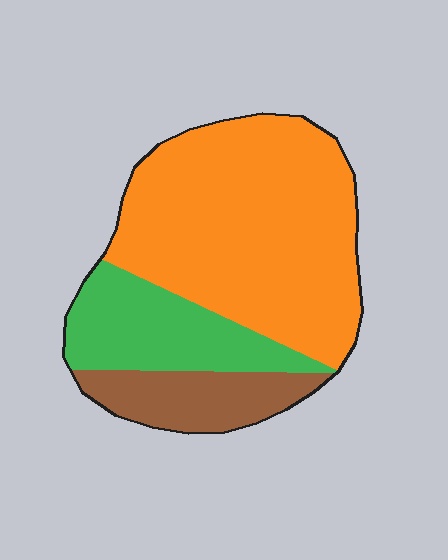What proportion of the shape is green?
Green covers around 20% of the shape.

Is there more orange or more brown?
Orange.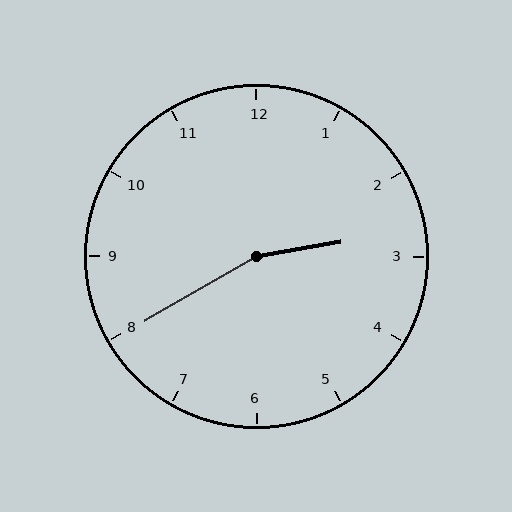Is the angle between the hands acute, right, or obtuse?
It is obtuse.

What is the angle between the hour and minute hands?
Approximately 160 degrees.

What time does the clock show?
2:40.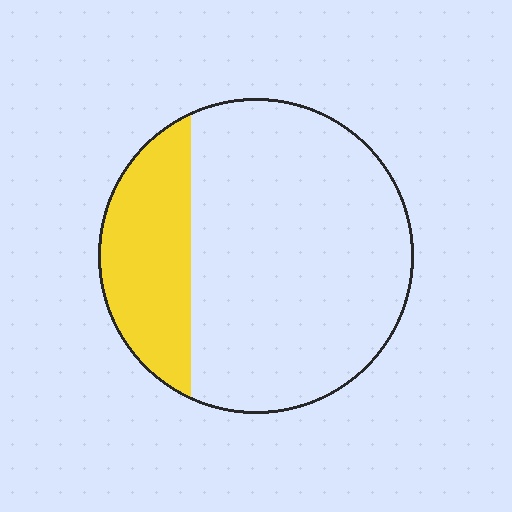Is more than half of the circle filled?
No.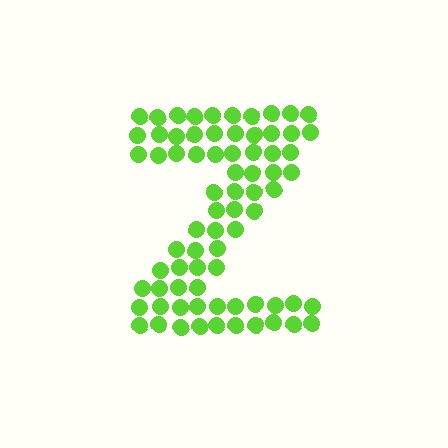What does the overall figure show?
The overall figure shows the letter Z.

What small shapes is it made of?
It is made of small circles.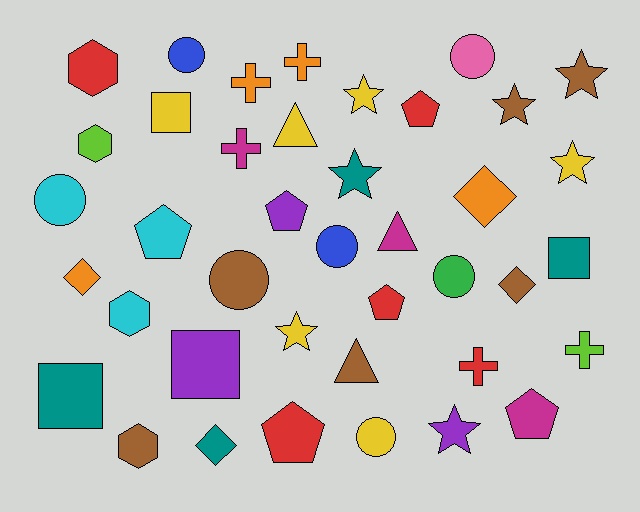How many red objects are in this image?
There are 5 red objects.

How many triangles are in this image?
There are 3 triangles.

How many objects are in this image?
There are 40 objects.